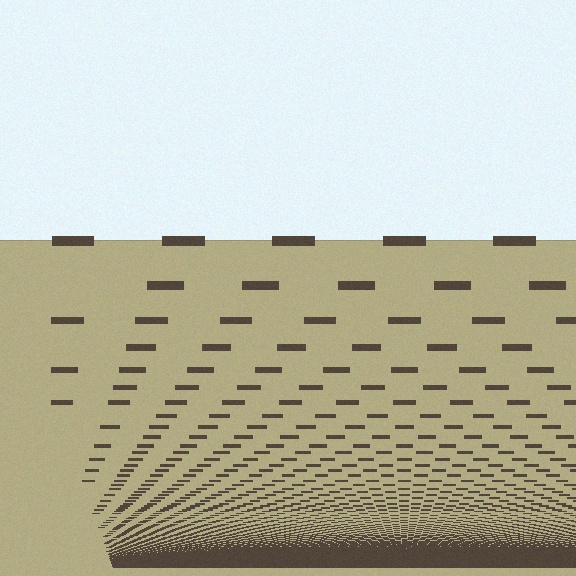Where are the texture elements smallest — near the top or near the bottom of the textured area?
Near the bottom.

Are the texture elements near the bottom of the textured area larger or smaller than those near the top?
Smaller. The gradient is inverted — elements near the bottom are smaller and denser.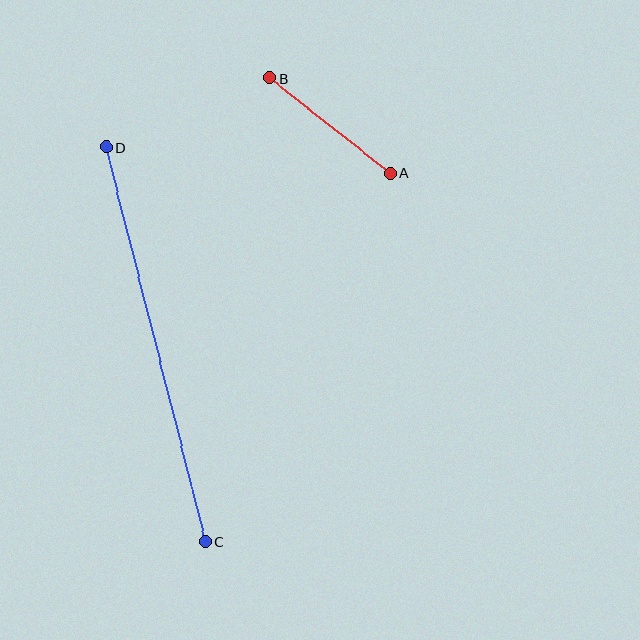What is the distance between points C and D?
The distance is approximately 406 pixels.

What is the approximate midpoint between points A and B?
The midpoint is at approximately (330, 126) pixels.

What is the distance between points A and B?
The distance is approximately 153 pixels.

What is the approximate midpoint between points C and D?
The midpoint is at approximately (156, 344) pixels.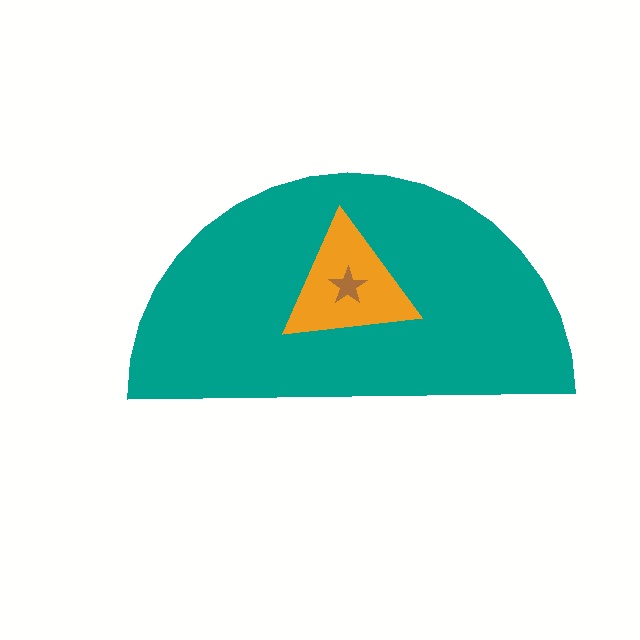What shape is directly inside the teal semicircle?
The orange triangle.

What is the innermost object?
The brown star.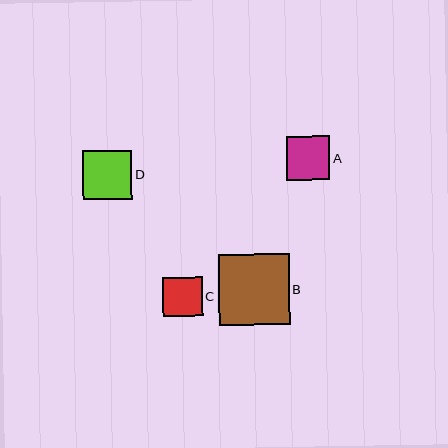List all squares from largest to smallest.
From largest to smallest: B, D, A, C.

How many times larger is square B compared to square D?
Square B is approximately 1.4 times the size of square D.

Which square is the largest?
Square B is the largest with a size of approximately 71 pixels.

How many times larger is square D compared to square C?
Square D is approximately 1.2 times the size of square C.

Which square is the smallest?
Square C is the smallest with a size of approximately 40 pixels.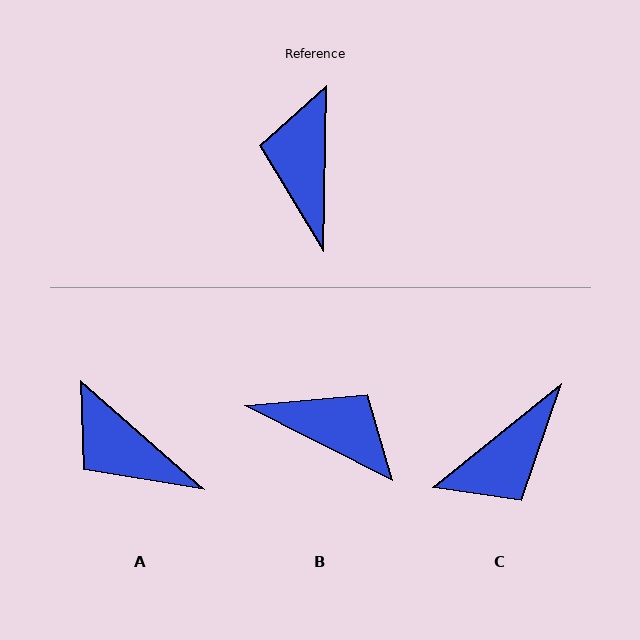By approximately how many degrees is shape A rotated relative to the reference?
Approximately 50 degrees counter-clockwise.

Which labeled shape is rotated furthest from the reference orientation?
C, about 130 degrees away.